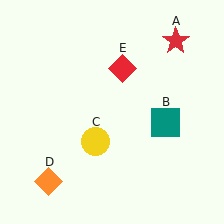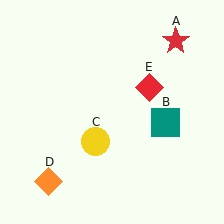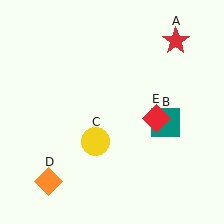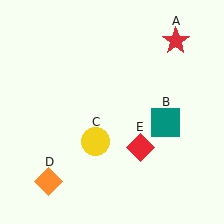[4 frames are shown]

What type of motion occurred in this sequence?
The red diamond (object E) rotated clockwise around the center of the scene.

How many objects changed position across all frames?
1 object changed position: red diamond (object E).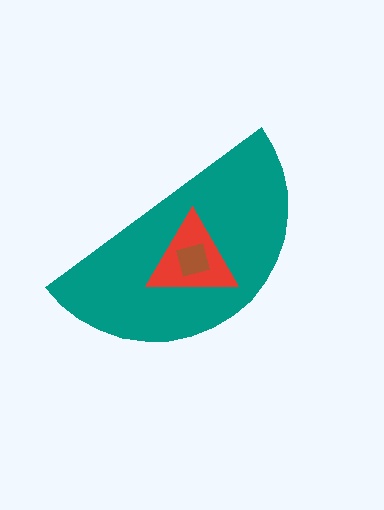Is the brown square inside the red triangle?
Yes.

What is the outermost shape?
The teal semicircle.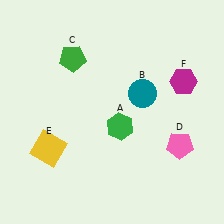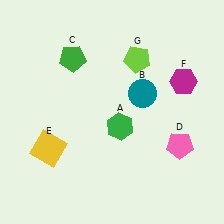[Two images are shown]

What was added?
A lime pentagon (G) was added in Image 2.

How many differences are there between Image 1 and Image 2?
There is 1 difference between the two images.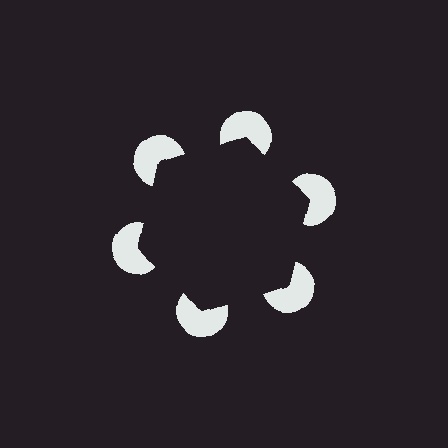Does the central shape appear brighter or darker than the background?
It typically appears slightly darker than the background, even though no actual brightness change is drawn.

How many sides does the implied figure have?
6 sides.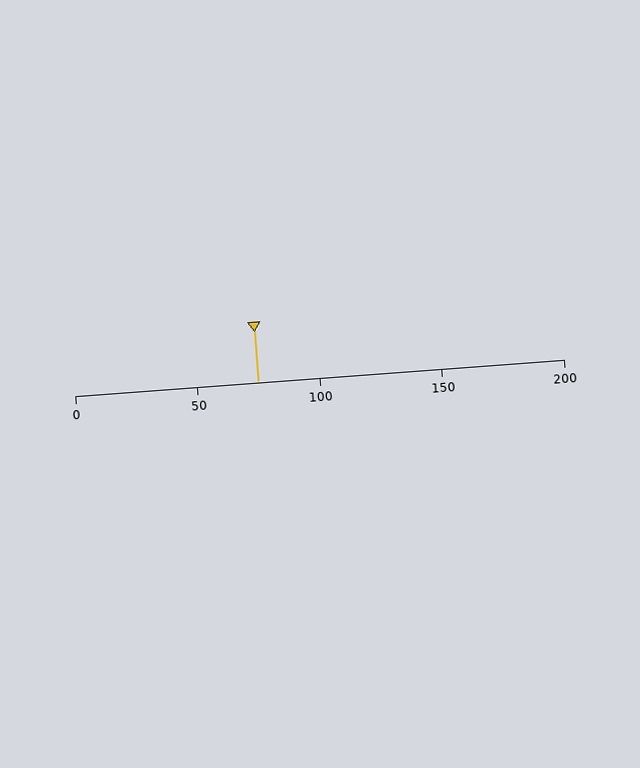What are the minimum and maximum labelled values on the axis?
The axis runs from 0 to 200.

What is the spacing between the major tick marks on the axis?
The major ticks are spaced 50 apart.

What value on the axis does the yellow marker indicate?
The marker indicates approximately 75.